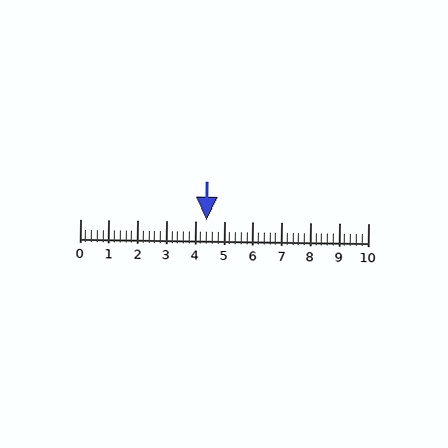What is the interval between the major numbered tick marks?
The major tick marks are spaced 1 units apart.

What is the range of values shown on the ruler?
The ruler shows values from 0 to 10.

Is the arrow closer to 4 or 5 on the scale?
The arrow is closer to 4.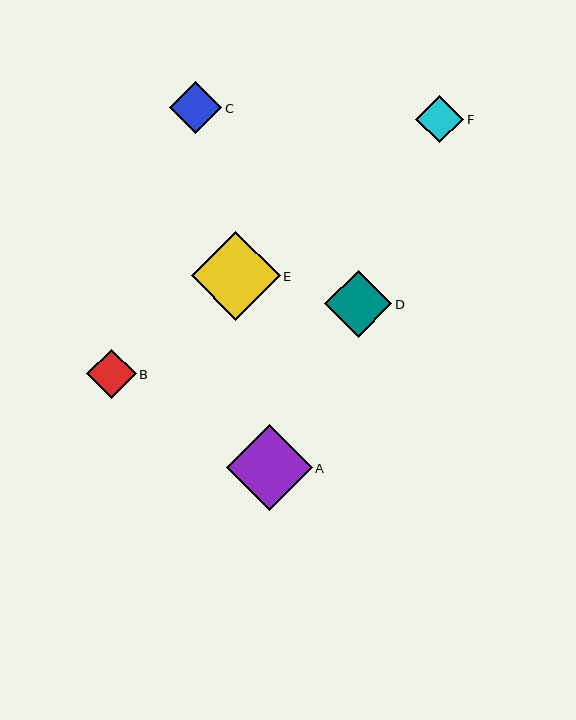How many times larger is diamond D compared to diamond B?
Diamond D is approximately 1.4 times the size of diamond B.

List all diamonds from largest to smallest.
From largest to smallest: E, A, D, C, B, F.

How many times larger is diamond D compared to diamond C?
Diamond D is approximately 1.3 times the size of diamond C.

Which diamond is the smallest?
Diamond F is the smallest with a size of approximately 48 pixels.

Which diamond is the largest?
Diamond E is the largest with a size of approximately 89 pixels.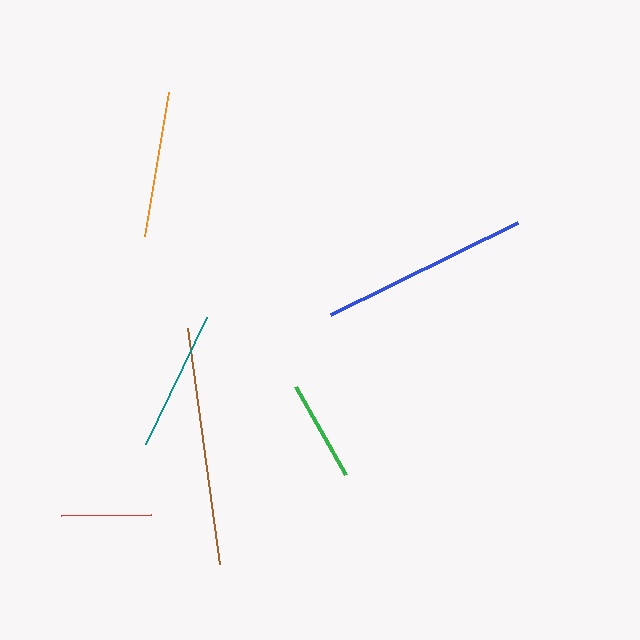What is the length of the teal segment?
The teal segment is approximately 141 pixels long.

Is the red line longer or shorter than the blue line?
The blue line is longer than the red line.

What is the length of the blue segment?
The blue segment is approximately 209 pixels long.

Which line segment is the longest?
The brown line is the longest at approximately 238 pixels.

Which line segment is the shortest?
The red line is the shortest at approximately 91 pixels.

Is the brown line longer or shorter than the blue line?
The brown line is longer than the blue line.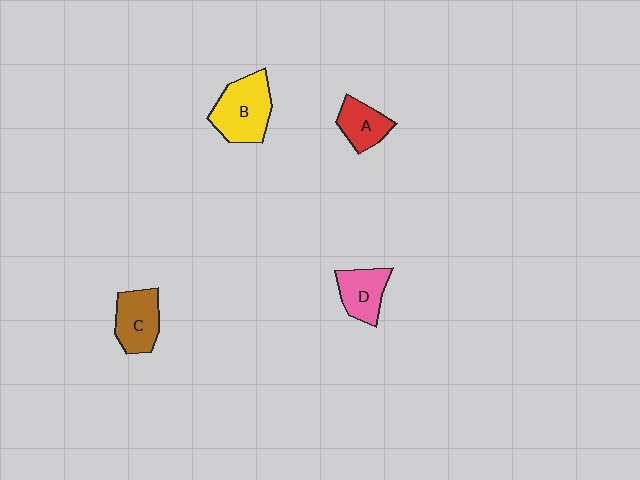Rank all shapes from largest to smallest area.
From largest to smallest: B (yellow), C (brown), D (pink), A (red).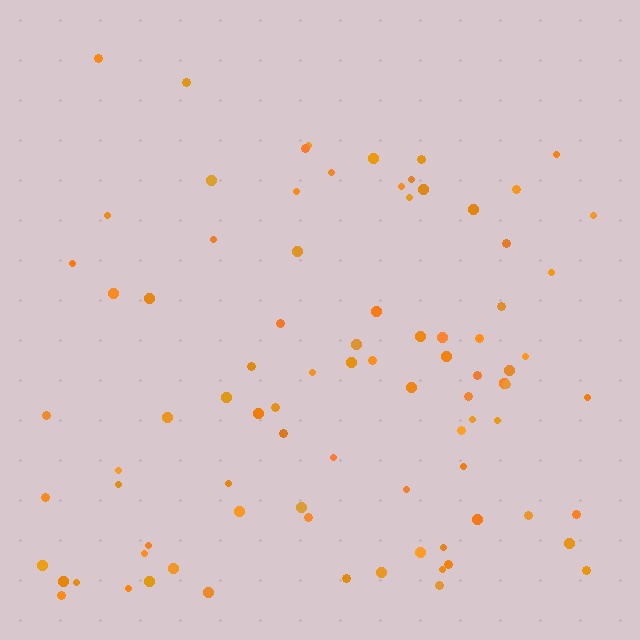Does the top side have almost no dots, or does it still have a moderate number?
Still a moderate number, just noticeably fewer than the bottom.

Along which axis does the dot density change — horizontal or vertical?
Vertical.